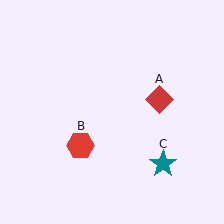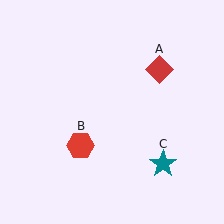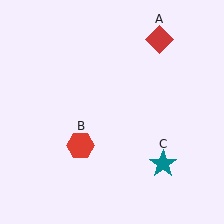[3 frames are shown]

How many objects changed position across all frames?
1 object changed position: red diamond (object A).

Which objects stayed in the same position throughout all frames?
Red hexagon (object B) and teal star (object C) remained stationary.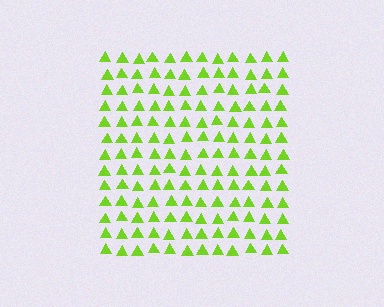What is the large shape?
The large shape is a square.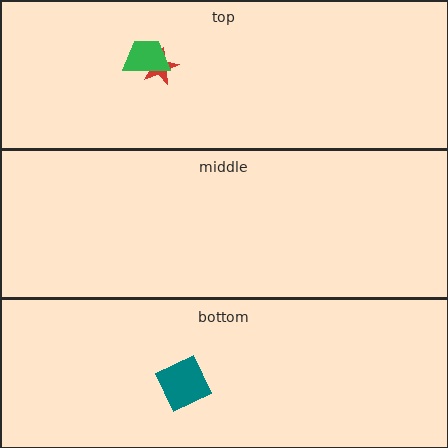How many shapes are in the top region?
2.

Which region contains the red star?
The top region.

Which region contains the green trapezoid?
The top region.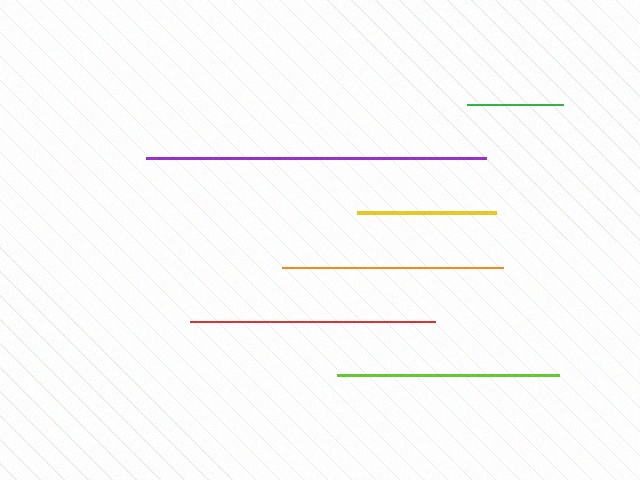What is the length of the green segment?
The green segment is approximately 95 pixels long.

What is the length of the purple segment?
The purple segment is approximately 340 pixels long.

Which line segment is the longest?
The purple line is the longest at approximately 340 pixels.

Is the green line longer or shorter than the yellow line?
The yellow line is longer than the green line.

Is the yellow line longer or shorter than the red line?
The red line is longer than the yellow line.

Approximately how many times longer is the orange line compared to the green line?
The orange line is approximately 2.3 times the length of the green line.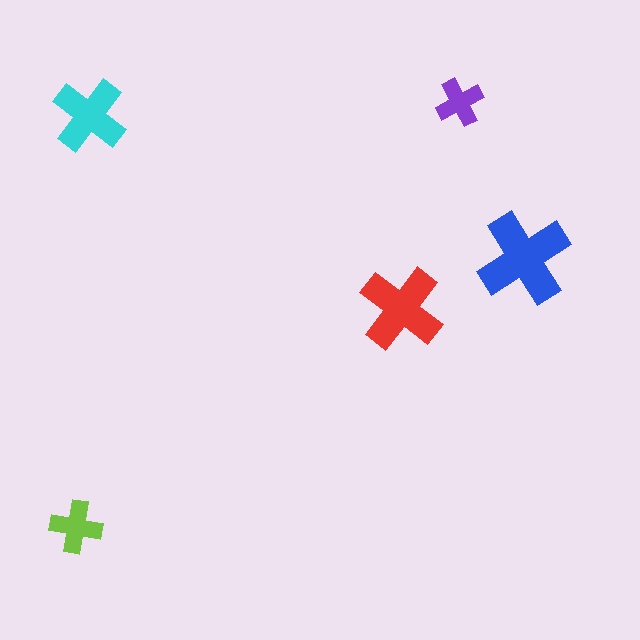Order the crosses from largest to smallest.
the blue one, the red one, the cyan one, the lime one, the purple one.